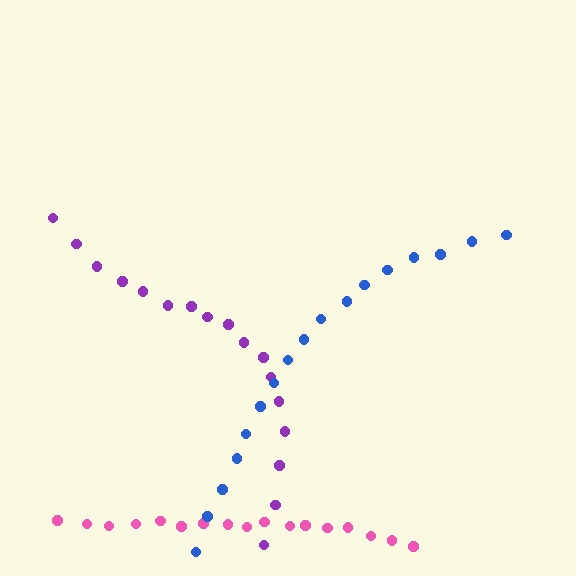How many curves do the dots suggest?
There are 3 distinct paths.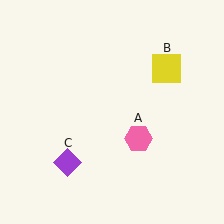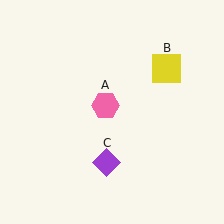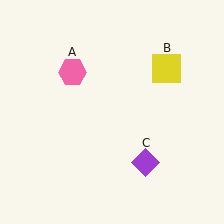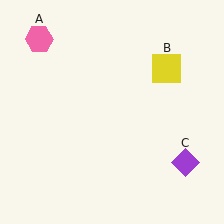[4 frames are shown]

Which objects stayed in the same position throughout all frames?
Yellow square (object B) remained stationary.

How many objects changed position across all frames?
2 objects changed position: pink hexagon (object A), purple diamond (object C).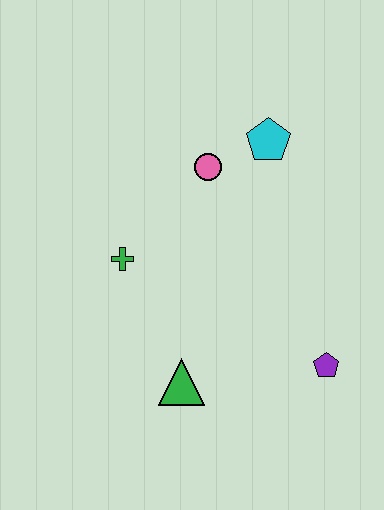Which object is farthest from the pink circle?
The purple pentagon is farthest from the pink circle.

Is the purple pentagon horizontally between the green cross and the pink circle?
No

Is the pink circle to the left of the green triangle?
No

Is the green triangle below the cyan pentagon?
Yes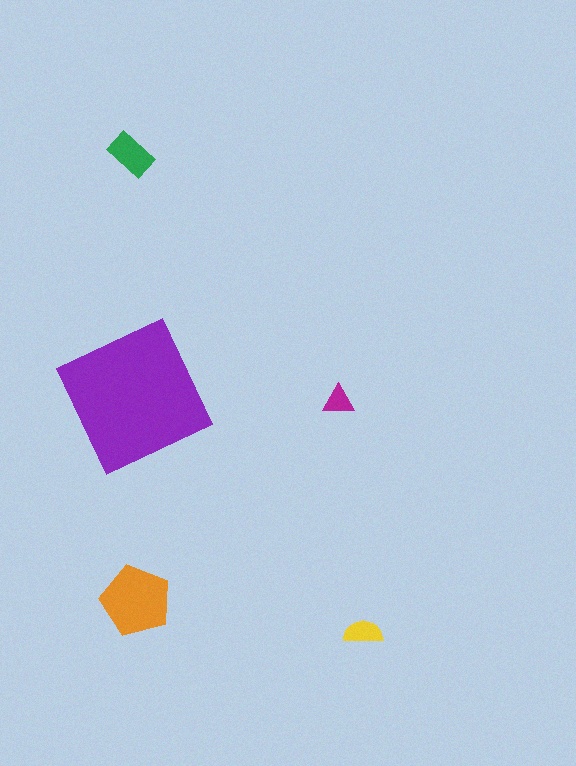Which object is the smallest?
The magenta triangle.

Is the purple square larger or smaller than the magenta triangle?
Larger.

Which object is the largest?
The purple square.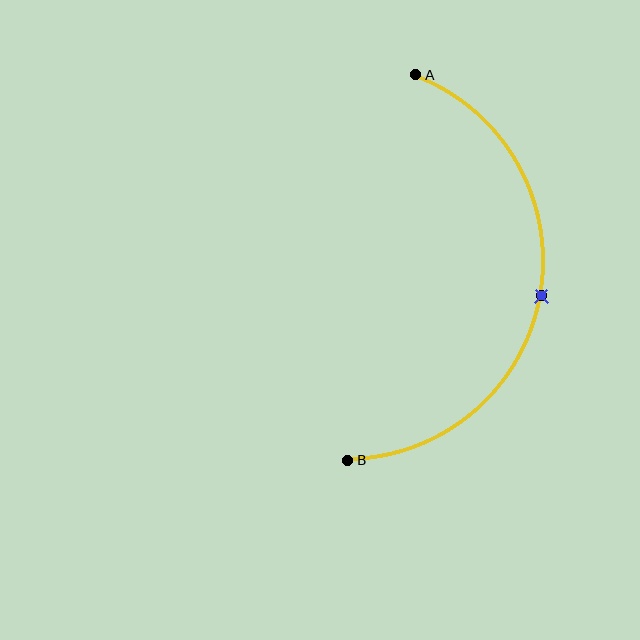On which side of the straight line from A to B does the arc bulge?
The arc bulges to the right of the straight line connecting A and B.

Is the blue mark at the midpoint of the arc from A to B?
Yes. The blue mark lies on the arc at equal arc-length from both A and B — it is the arc midpoint.